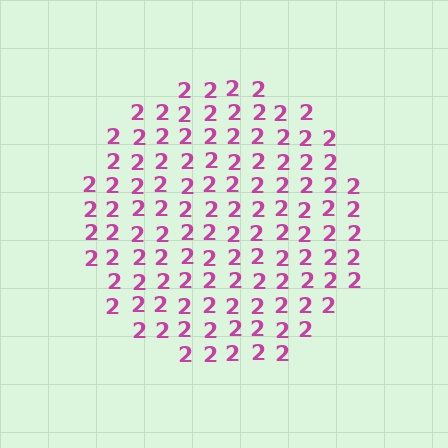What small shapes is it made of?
It is made of small digit 2's.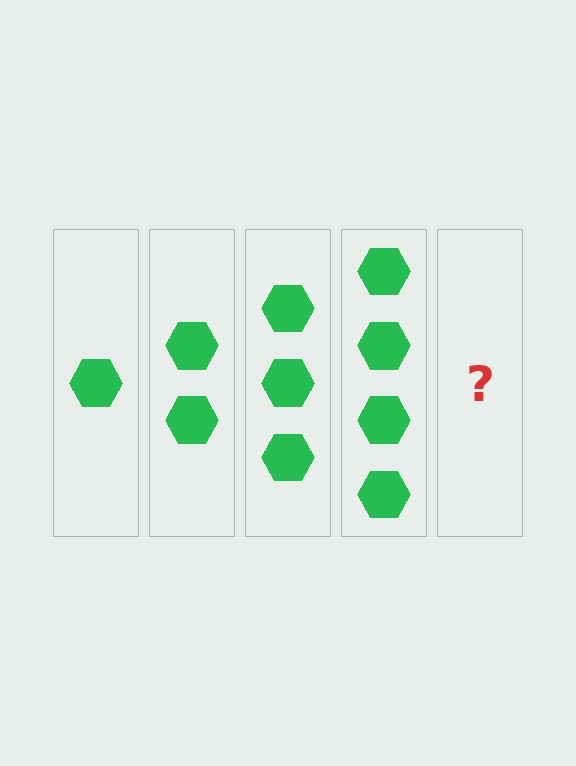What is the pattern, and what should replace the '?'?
The pattern is that each step adds one more hexagon. The '?' should be 5 hexagons.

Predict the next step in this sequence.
The next step is 5 hexagons.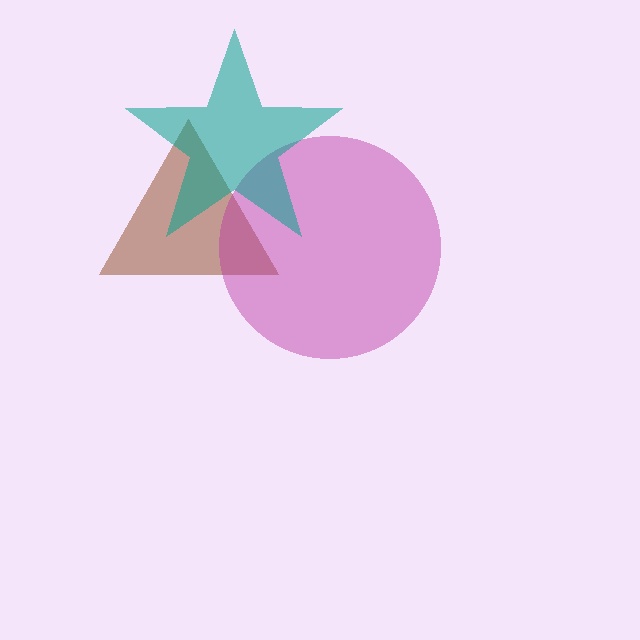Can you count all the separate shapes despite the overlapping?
Yes, there are 3 separate shapes.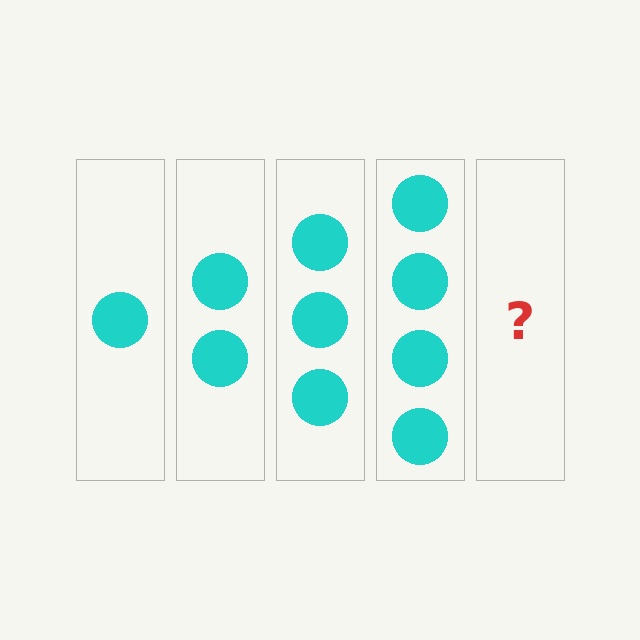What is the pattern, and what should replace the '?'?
The pattern is that each step adds one more circle. The '?' should be 5 circles.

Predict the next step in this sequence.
The next step is 5 circles.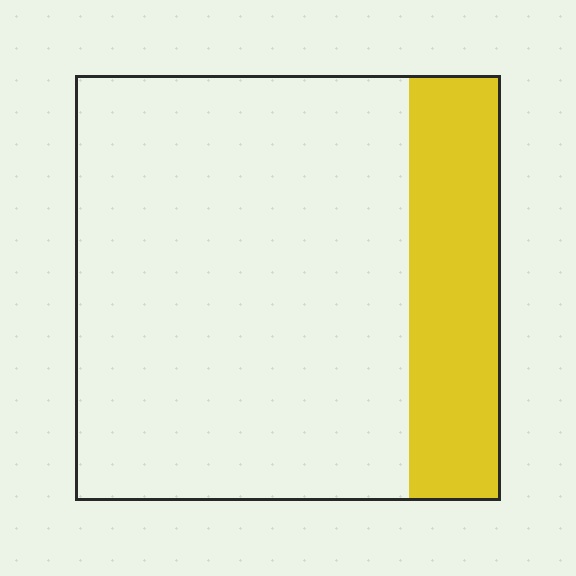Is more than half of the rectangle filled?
No.